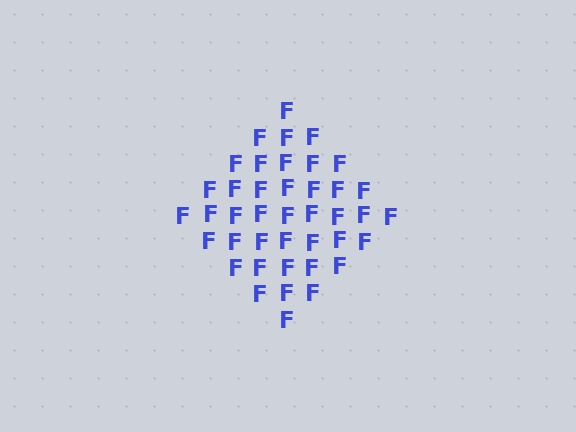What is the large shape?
The large shape is a diamond.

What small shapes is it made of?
It is made of small letter F's.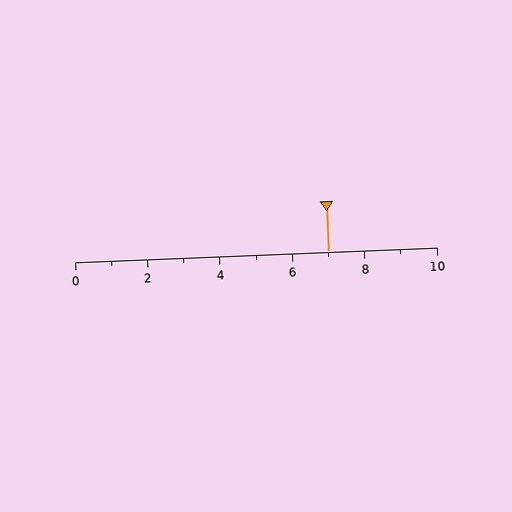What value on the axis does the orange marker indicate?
The marker indicates approximately 7.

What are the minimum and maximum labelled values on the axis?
The axis runs from 0 to 10.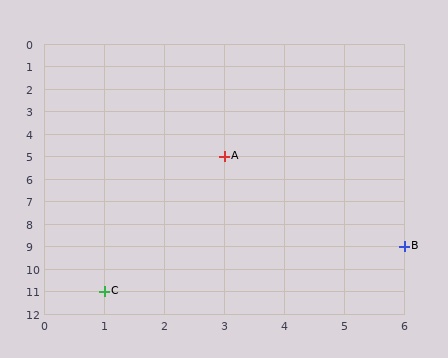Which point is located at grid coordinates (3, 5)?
Point A is at (3, 5).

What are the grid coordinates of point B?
Point B is at grid coordinates (6, 9).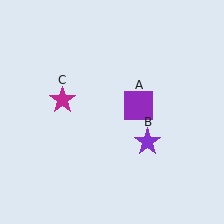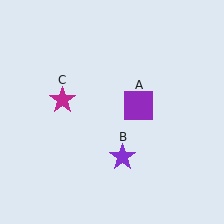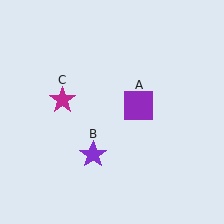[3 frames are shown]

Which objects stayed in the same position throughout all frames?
Purple square (object A) and magenta star (object C) remained stationary.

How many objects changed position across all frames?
1 object changed position: purple star (object B).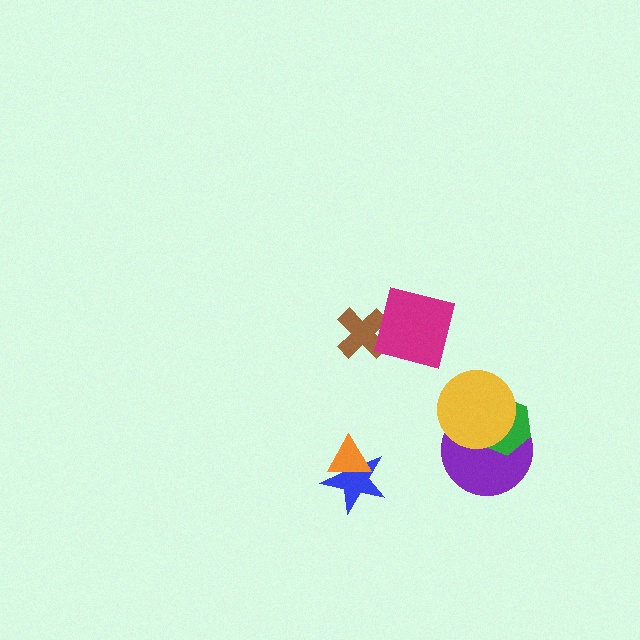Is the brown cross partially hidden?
Yes, it is partially covered by another shape.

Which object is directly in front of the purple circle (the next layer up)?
The green hexagon is directly in front of the purple circle.